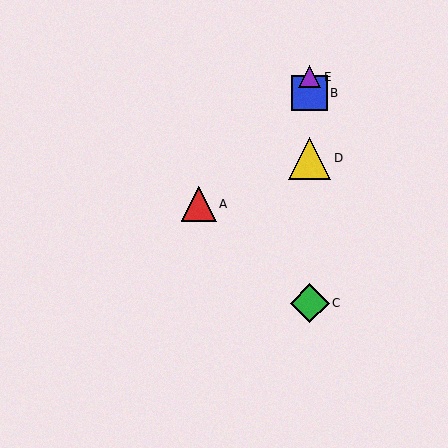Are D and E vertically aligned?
Yes, both are at x≈310.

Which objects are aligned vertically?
Objects B, C, D, E are aligned vertically.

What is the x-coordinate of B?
Object B is at x≈310.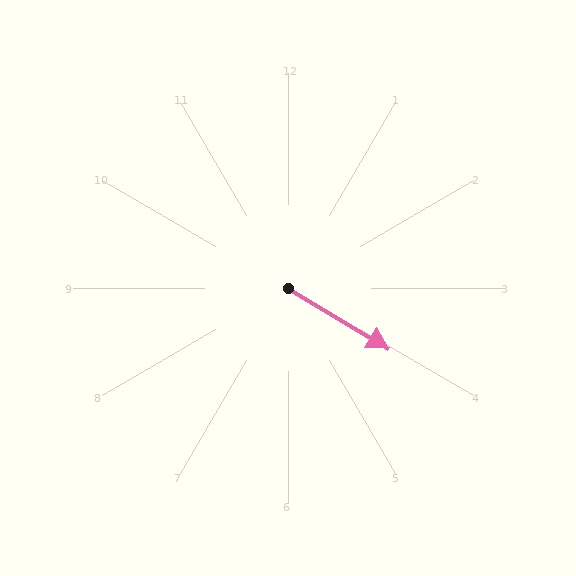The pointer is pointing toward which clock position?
Roughly 4 o'clock.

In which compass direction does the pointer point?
Southeast.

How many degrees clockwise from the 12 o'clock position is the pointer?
Approximately 121 degrees.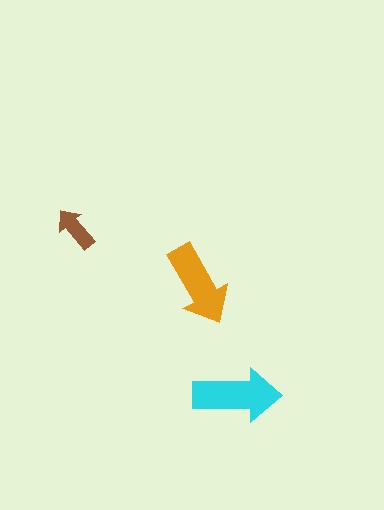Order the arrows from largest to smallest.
the cyan one, the orange one, the brown one.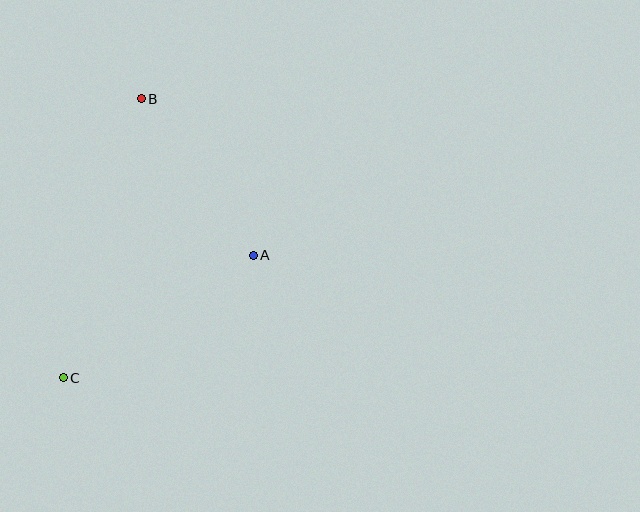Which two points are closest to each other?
Points A and B are closest to each other.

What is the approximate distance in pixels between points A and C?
The distance between A and C is approximately 226 pixels.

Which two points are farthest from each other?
Points B and C are farthest from each other.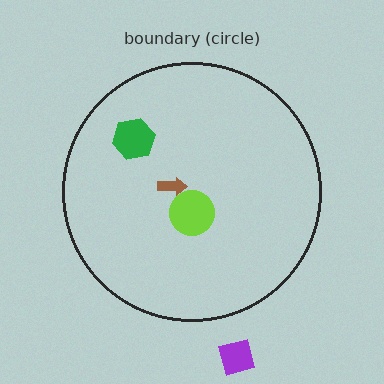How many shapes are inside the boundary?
3 inside, 1 outside.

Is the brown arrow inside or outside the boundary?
Inside.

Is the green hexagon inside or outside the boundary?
Inside.